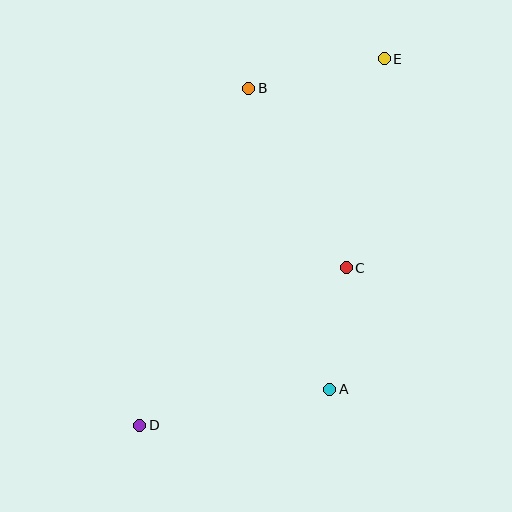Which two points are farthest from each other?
Points D and E are farthest from each other.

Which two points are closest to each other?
Points A and C are closest to each other.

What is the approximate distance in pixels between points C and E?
The distance between C and E is approximately 212 pixels.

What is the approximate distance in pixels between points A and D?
The distance between A and D is approximately 193 pixels.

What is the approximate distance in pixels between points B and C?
The distance between B and C is approximately 204 pixels.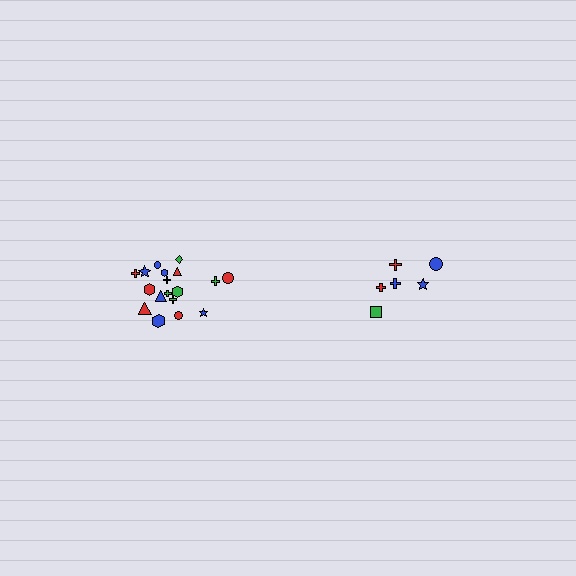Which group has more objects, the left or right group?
The left group.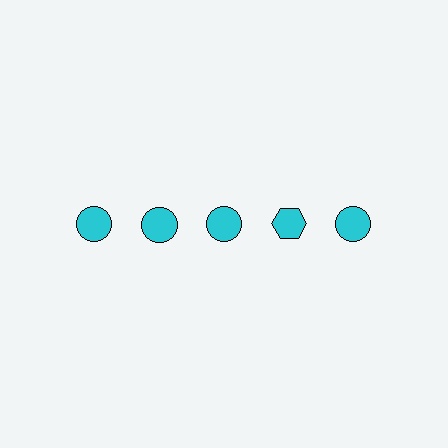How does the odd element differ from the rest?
It has a different shape: hexagon instead of circle.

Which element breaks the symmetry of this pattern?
The cyan hexagon in the top row, second from right column breaks the symmetry. All other shapes are cyan circles.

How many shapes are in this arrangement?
There are 5 shapes arranged in a grid pattern.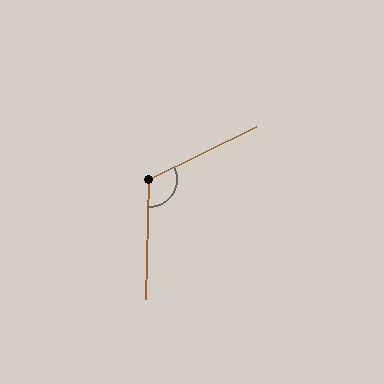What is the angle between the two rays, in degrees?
Approximately 117 degrees.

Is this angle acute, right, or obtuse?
It is obtuse.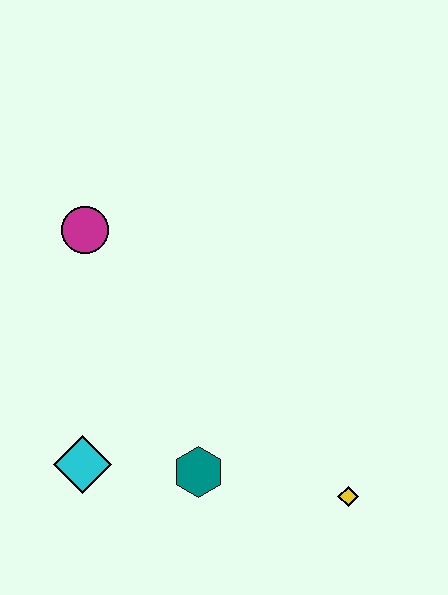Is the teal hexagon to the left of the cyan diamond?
No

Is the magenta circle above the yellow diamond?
Yes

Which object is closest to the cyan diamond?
The teal hexagon is closest to the cyan diamond.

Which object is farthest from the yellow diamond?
The magenta circle is farthest from the yellow diamond.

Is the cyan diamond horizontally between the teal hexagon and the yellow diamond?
No